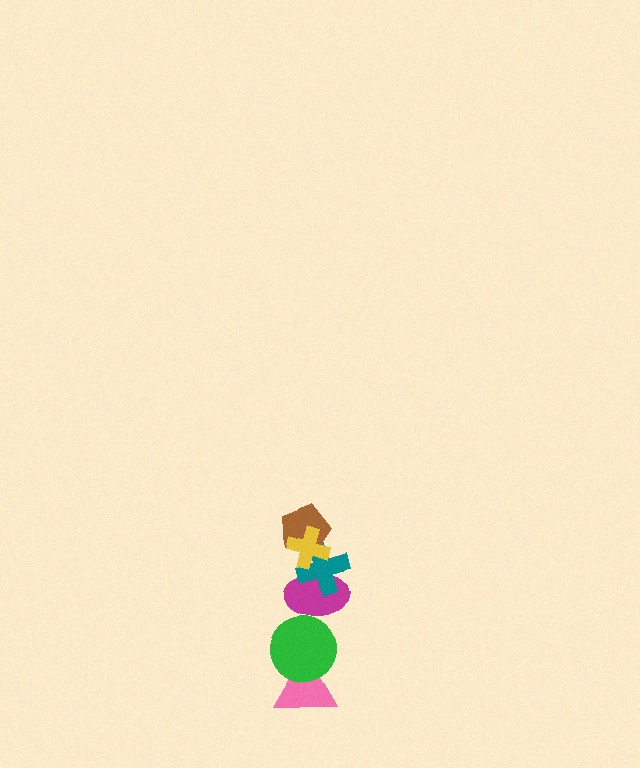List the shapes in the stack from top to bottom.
From top to bottom: the yellow cross, the brown pentagon, the teal cross, the magenta ellipse, the green circle, the pink triangle.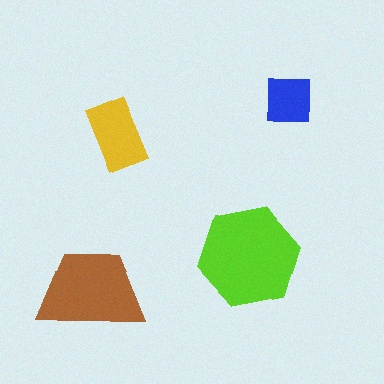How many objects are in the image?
There are 4 objects in the image.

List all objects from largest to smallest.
The lime hexagon, the brown trapezoid, the yellow rectangle, the blue square.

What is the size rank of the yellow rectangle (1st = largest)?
3rd.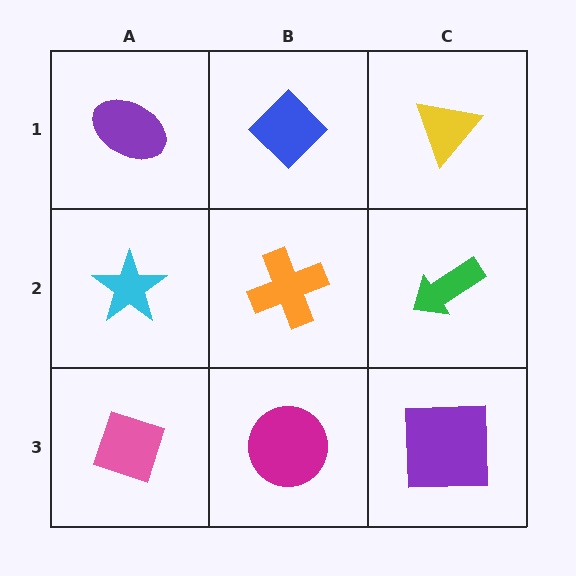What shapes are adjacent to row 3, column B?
An orange cross (row 2, column B), a pink diamond (row 3, column A), a purple square (row 3, column C).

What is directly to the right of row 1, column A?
A blue diamond.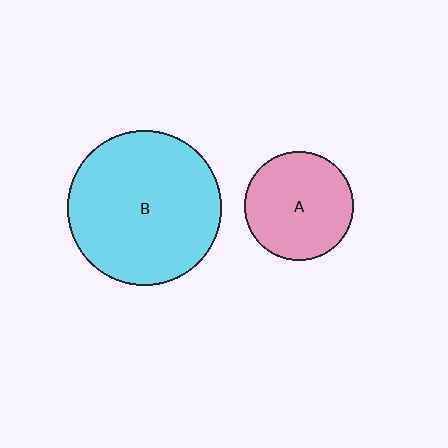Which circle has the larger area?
Circle B (cyan).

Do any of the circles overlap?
No, none of the circles overlap.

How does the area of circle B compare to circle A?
Approximately 2.0 times.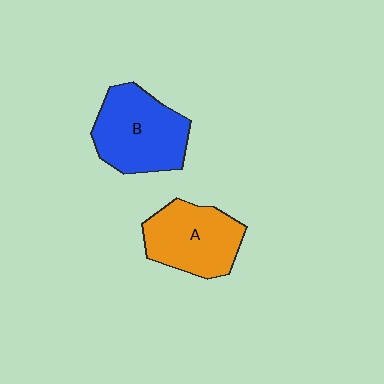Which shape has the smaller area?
Shape A (orange).